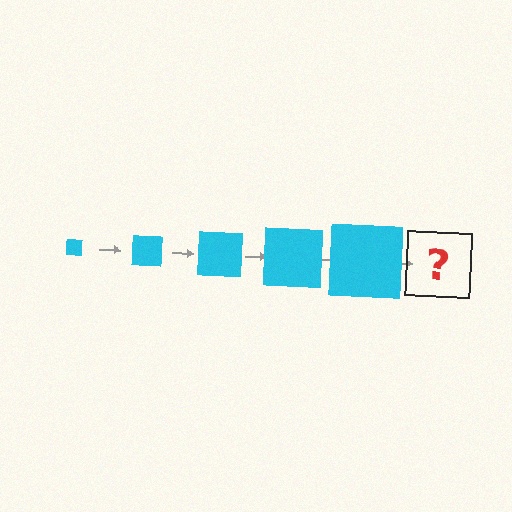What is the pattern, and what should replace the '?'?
The pattern is that the square gets progressively larger each step. The '?' should be a cyan square, larger than the previous one.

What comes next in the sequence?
The next element should be a cyan square, larger than the previous one.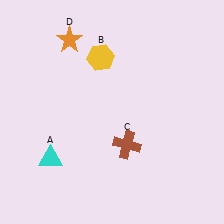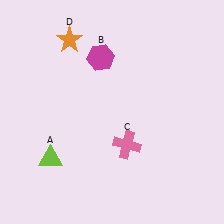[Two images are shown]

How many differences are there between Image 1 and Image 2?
There are 3 differences between the two images.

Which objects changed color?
A changed from cyan to lime. B changed from yellow to magenta. C changed from brown to pink.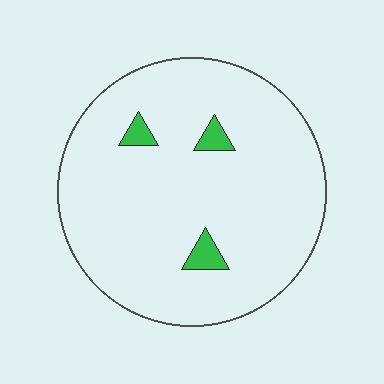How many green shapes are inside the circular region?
3.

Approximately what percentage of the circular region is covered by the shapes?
Approximately 5%.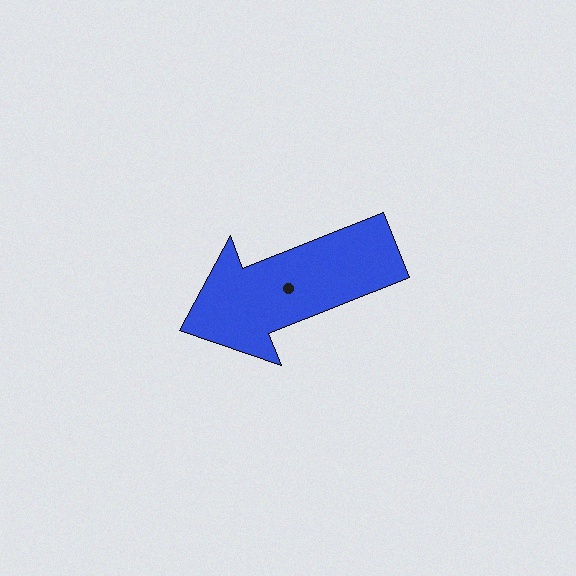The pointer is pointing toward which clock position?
Roughly 8 o'clock.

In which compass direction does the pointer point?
West.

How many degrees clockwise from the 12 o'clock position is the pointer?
Approximately 249 degrees.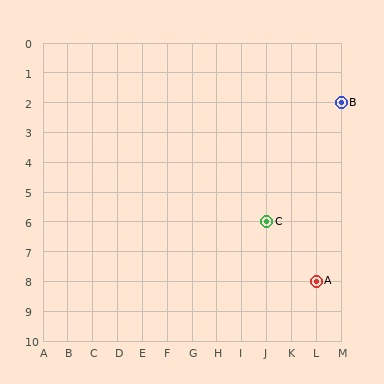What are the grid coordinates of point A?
Point A is at grid coordinates (L, 8).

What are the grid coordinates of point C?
Point C is at grid coordinates (J, 6).